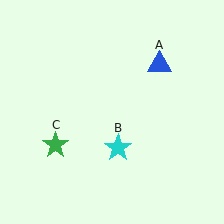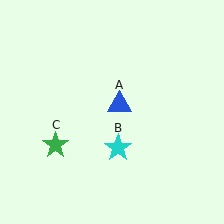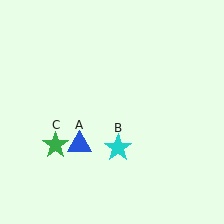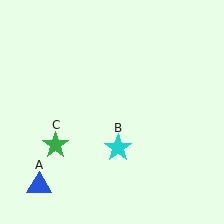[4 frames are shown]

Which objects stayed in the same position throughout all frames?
Cyan star (object B) and green star (object C) remained stationary.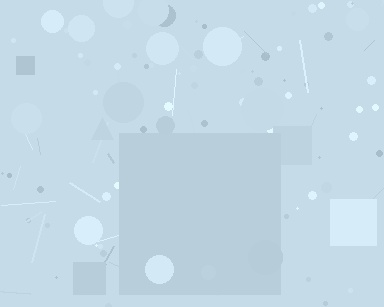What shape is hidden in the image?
A square is hidden in the image.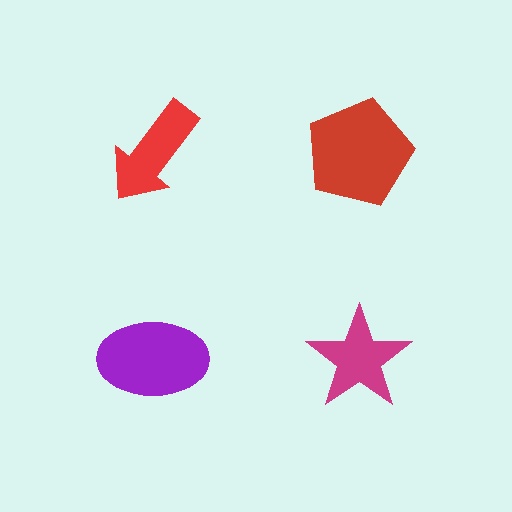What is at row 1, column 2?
A red pentagon.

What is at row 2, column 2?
A magenta star.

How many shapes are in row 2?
2 shapes.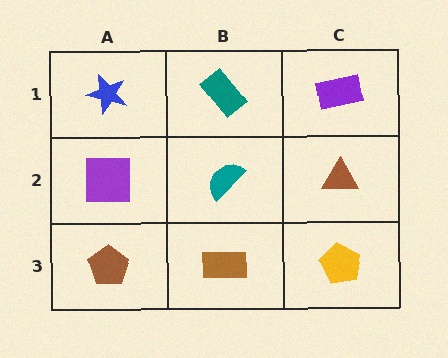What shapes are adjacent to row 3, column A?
A purple square (row 2, column A), a brown rectangle (row 3, column B).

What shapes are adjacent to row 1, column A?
A purple square (row 2, column A), a teal rectangle (row 1, column B).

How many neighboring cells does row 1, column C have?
2.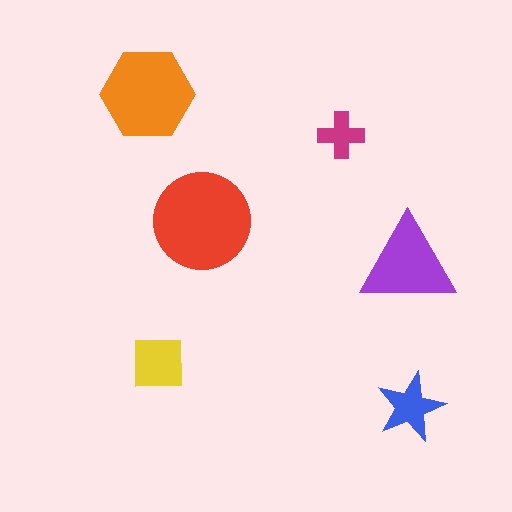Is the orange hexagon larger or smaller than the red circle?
Smaller.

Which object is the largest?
The red circle.